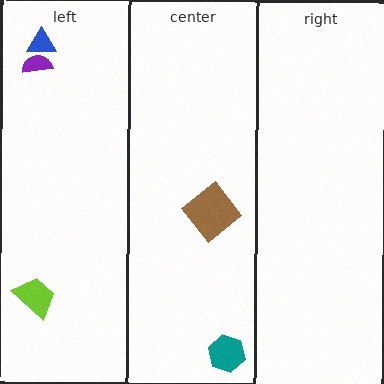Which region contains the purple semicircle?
The left region.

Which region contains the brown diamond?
The center region.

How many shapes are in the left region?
3.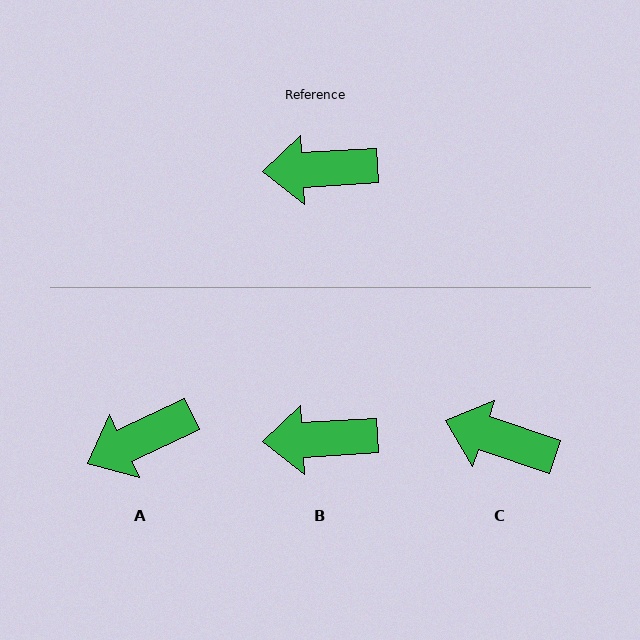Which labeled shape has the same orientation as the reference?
B.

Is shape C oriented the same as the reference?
No, it is off by about 22 degrees.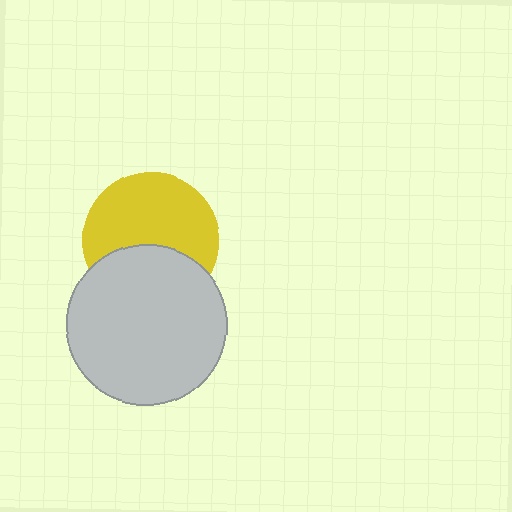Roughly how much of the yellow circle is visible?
About half of it is visible (roughly 62%).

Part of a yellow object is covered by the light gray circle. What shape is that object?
It is a circle.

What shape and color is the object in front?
The object in front is a light gray circle.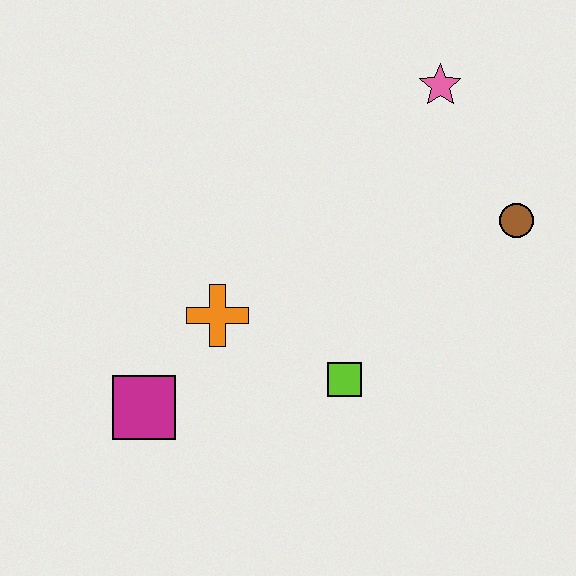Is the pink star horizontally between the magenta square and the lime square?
No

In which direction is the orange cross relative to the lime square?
The orange cross is to the left of the lime square.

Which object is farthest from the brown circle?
The magenta square is farthest from the brown circle.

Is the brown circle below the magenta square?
No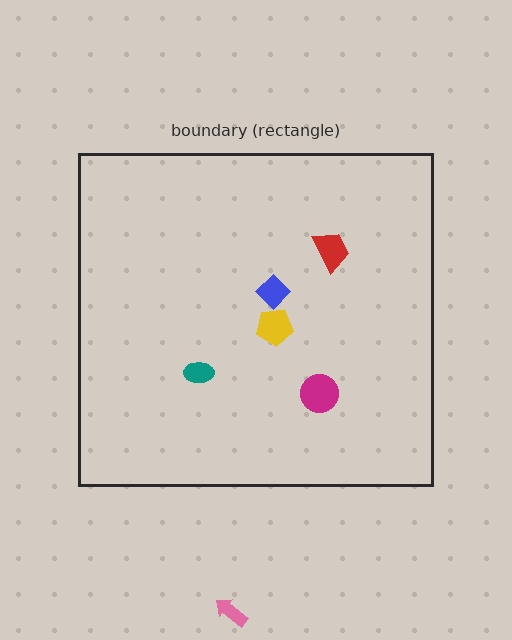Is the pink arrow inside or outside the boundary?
Outside.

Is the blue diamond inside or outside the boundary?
Inside.